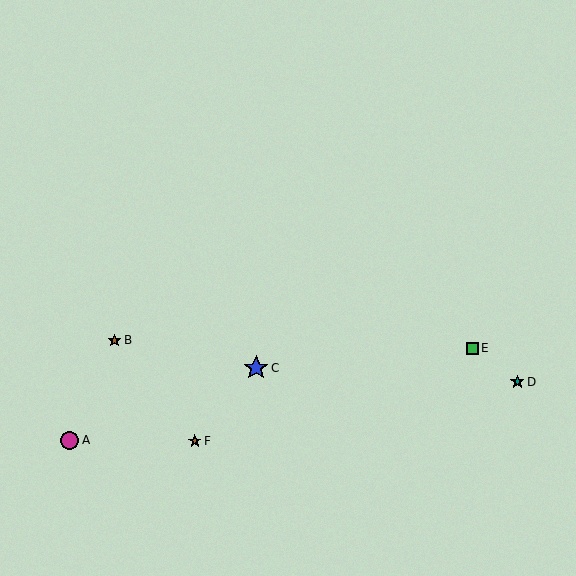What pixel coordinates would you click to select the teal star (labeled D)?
Click at (517, 382) to select the teal star D.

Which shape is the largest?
The blue star (labeled C) is the largest.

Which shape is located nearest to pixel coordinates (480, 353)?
The green square (labeled E) at (472, 348) is nearest to that location.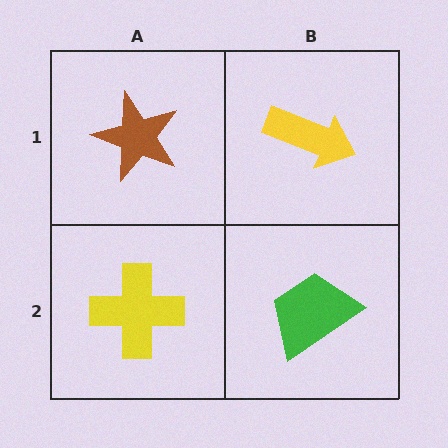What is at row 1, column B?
A yellow arrow.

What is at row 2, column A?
A yellow cross.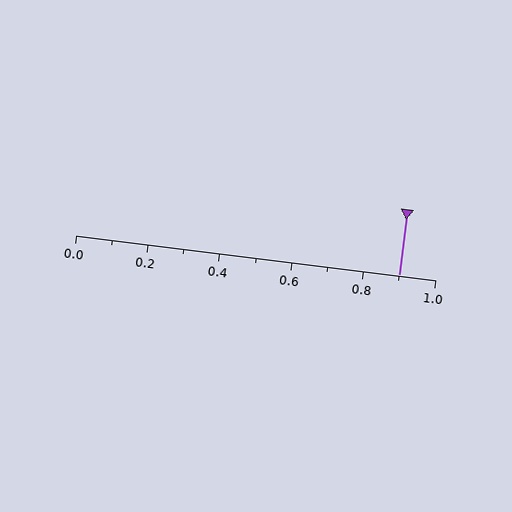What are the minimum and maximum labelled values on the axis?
The axis runs from 0.0 to 1.0.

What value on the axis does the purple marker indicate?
The marker indicates approximately 0.9.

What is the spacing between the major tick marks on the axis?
The major ticks are spaced 0.2 apart.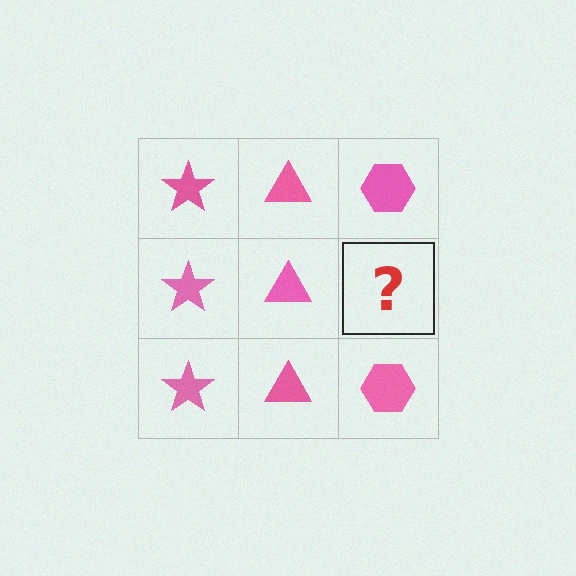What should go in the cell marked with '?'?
The missing cell should contain a pink hexagon.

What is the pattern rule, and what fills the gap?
The rule is that each column has a consistent shape. The gap should be filled with a pink hexagon.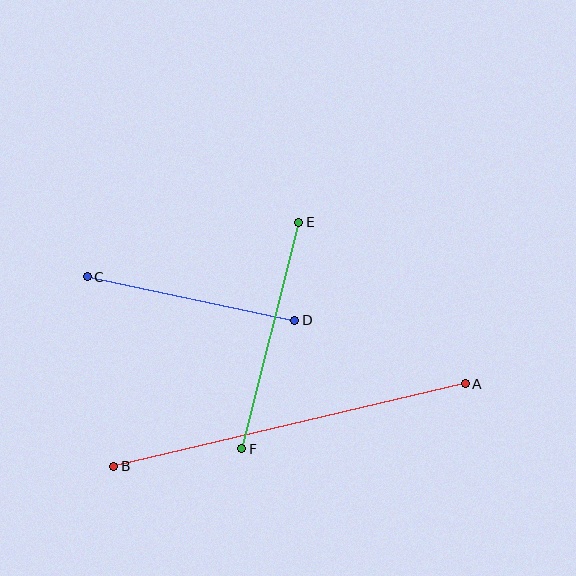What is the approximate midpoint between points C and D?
The midpoint is at approximately (191, 298) pixels.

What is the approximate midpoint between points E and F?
The midpoint is at approximately (270, 335) pixels.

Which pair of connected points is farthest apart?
Points A and B are farthest apart.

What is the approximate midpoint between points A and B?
The midpoint is at approximately (290, 425) pixels.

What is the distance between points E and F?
The distance is approximately 234 pixels.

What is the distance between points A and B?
The distance is approximately 361 pixels.